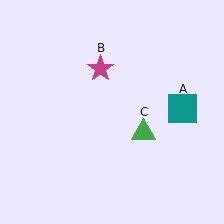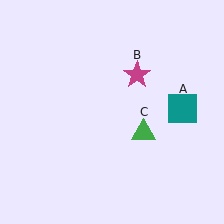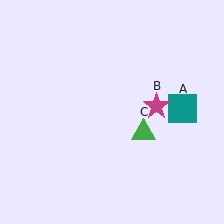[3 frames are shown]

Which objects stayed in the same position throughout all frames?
Teal square (object A) and green triangle (object C) remained stationary.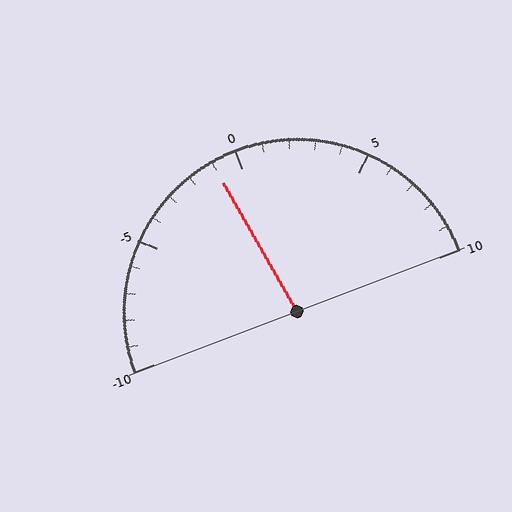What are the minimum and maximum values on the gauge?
The gauge ranges from -10 to 10.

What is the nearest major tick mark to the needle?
The nearest major tick mark is 0.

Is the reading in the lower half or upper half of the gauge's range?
The reading is in the lower half of the range (-10 to 10).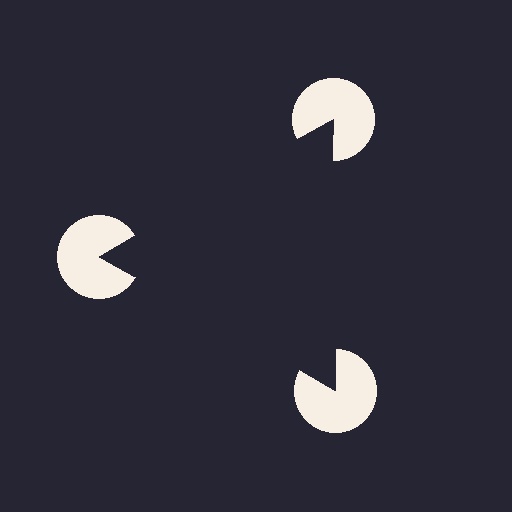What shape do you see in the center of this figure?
An illusory triangle — its edges are inferred from the aligned wedge cuts in the pac-man discs, not physically drawn.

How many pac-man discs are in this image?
There are 3 — one at each vertex of the illusory triangle.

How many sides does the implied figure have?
3 sides.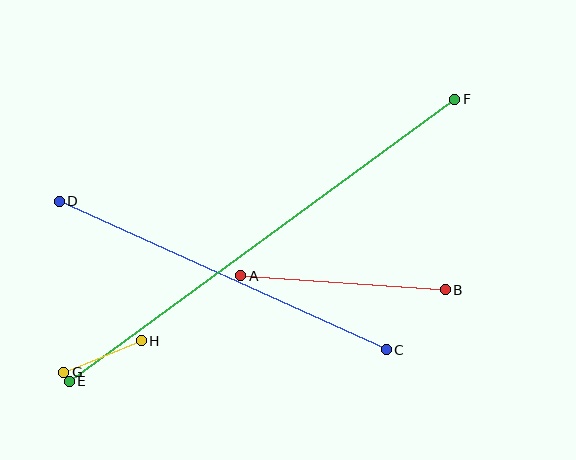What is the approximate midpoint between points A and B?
The midpoint is at approximately (343, 283) pixels.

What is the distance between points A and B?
The distance is approximately 205 pixels.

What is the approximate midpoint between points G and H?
The midpoint is at approximately (102, 357) pixels.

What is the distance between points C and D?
The distance is approximately 359 pixels.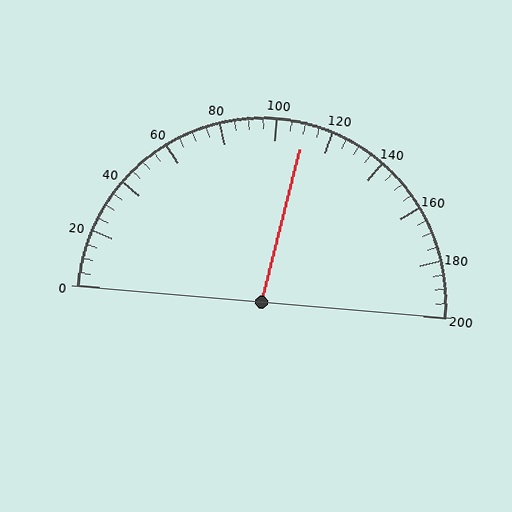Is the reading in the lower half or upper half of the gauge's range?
The reading is in the upper half of the range (0 to 200).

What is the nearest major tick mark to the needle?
The nearest major tick mark is 120.